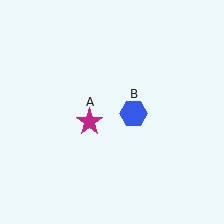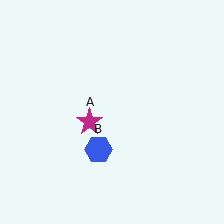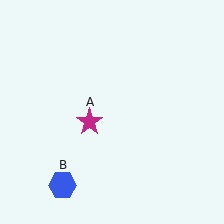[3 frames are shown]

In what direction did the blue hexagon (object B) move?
The blue hexagon (object B) moved down and to the left.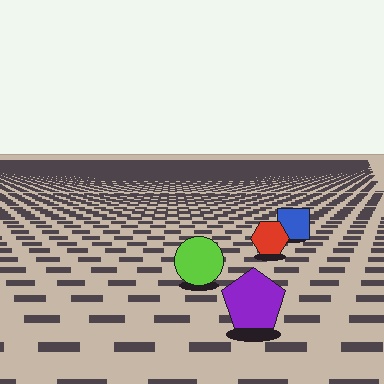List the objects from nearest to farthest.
From nearest to farthest: the purple pentagon, the lime circle, the red hexagon, the blue square.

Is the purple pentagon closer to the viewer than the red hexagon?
Yes. The purple pentagon is closer — you can tell from the texture gradient: the ground texture is coarser near it.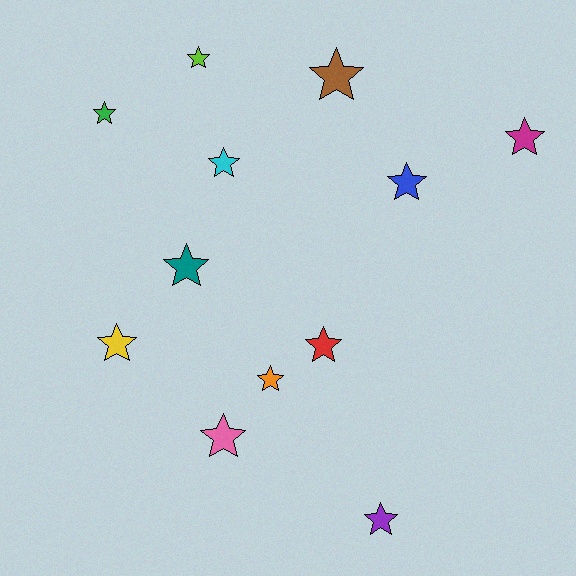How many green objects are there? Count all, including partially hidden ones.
There is 1 green object.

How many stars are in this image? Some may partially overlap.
There are 12 stars.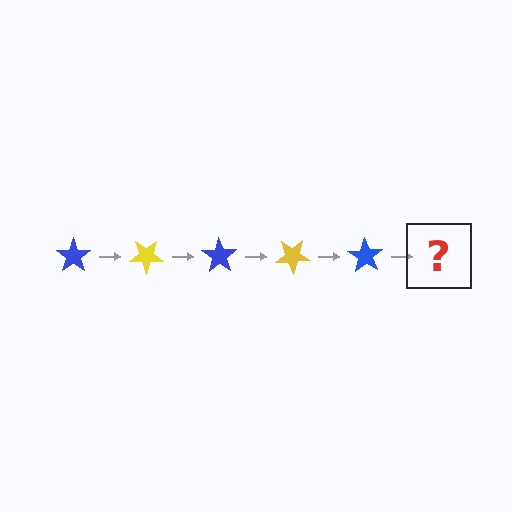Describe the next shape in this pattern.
It should be a yellow star, rotated 175 degrees from the start.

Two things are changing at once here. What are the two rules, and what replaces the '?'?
The two rules are that it rotates 35 degrees each step and the color cycles through blue and yellow. The '?' should be a yellow star, rotated 175 degrees from the start.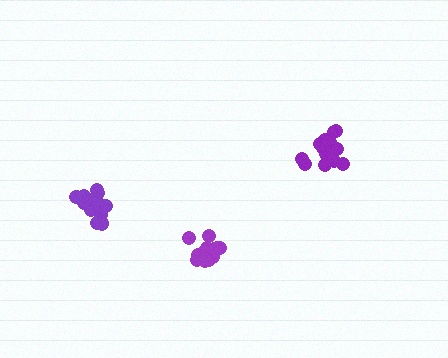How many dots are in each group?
Group 1: 14 dots, Group 2: 16 dots, Group 3: 16 dots (46 total).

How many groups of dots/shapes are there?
There are 3 groups.